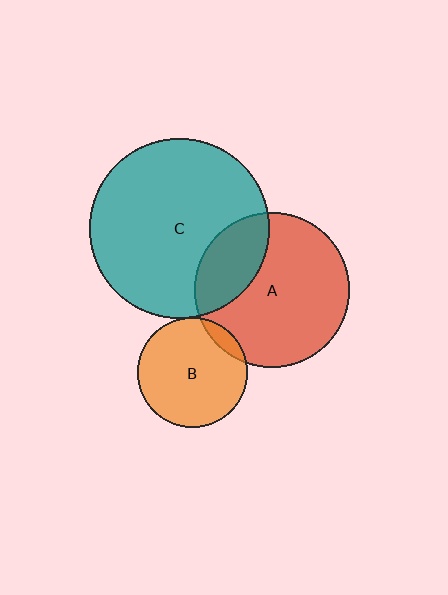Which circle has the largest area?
Circle C (teal).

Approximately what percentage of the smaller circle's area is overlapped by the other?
Approximately 25%.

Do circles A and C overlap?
Yes.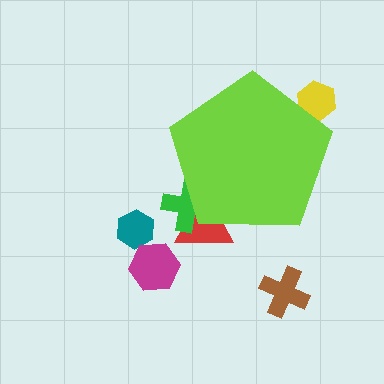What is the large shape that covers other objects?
A lime pentagon.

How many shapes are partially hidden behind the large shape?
3 shapes are partially hidden.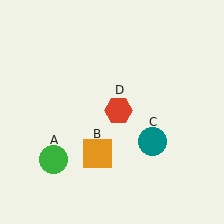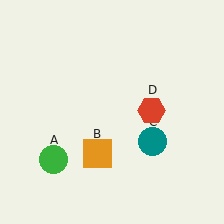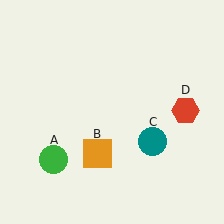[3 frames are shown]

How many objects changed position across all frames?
1 object changed position: red hexagon (object D).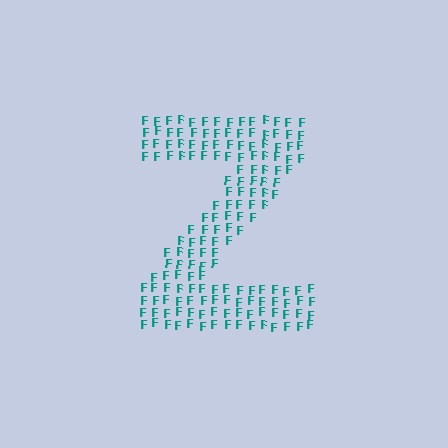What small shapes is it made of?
It is made of small letter F's.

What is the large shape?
The large shape is the letter Z.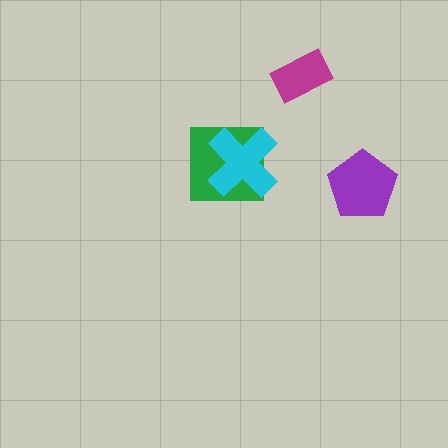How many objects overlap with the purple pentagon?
0 objects overlap with the purple pentagon.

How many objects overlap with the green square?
1 object overlaps with the green square.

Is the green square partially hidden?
Yes, it is partially covered by another shape.